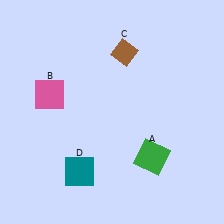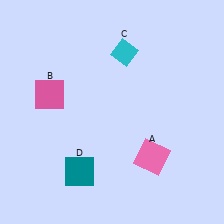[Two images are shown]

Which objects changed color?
A changed from green to pink. C changed from brown to cyan.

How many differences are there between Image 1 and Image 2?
There are 2 differences between the two images.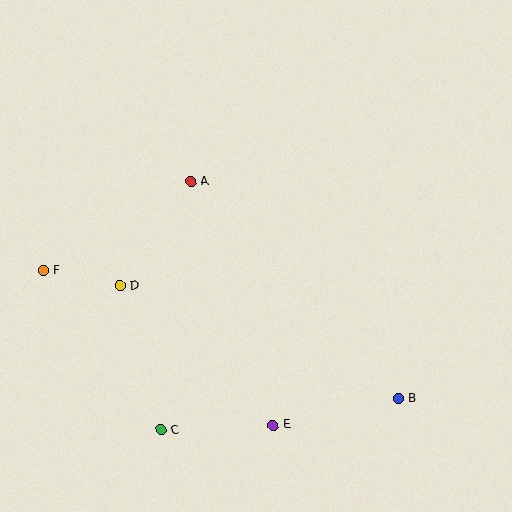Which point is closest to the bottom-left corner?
Point C is closest to the bottom-left corner.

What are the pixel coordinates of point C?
Point C is at (161, 430).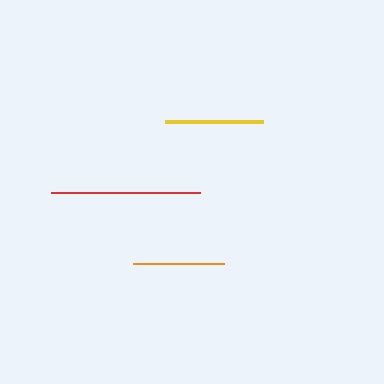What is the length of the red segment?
The red segment is approximately 149 pixels long.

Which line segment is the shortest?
The orange line is the shortest at approximately 91 pixels.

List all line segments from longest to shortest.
From longest to shortest: red, yellow, orange.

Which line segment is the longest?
The red line is the longest at approximately 149 pixels.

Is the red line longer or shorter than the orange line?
The red line is longer than the orange line.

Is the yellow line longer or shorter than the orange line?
The yellow line is longer than the orange line.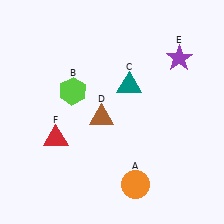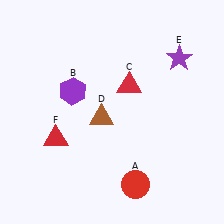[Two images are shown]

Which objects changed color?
A changed from orange to red. B changed from lime to purple. C changed from teal to red.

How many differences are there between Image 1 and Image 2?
There are 3 differences between the two images.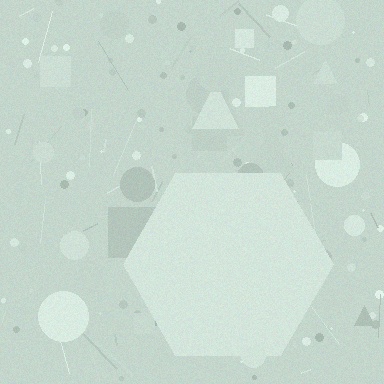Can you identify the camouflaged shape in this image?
The camouflaged shape is a hexagon.